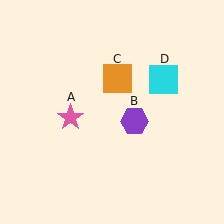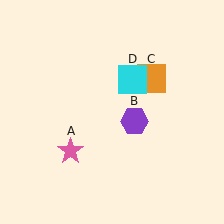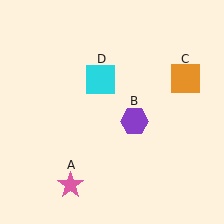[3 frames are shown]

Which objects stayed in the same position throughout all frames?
Purple hexagon (object B) remained stationary.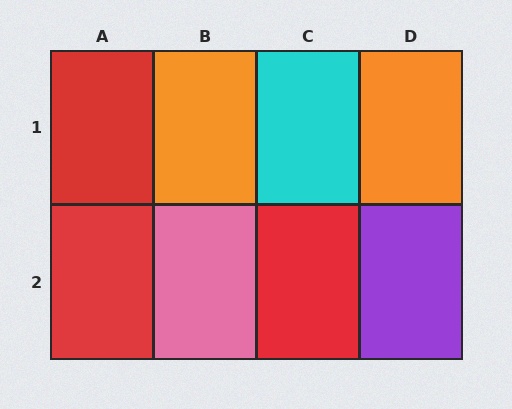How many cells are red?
3 cells are red.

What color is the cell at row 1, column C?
Cyan.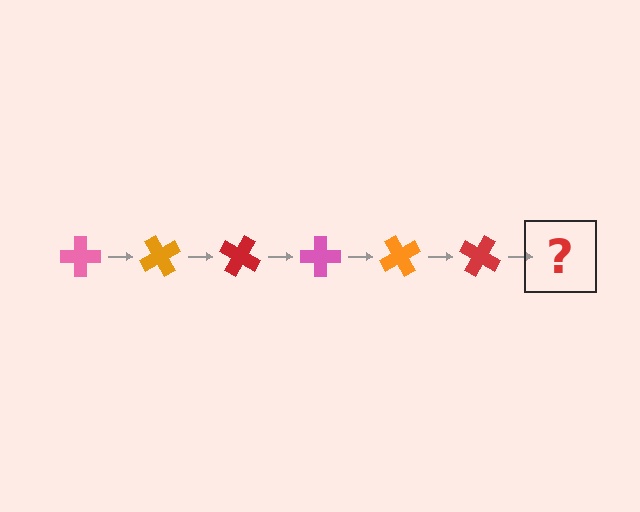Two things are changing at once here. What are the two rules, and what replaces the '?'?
The two rules are that it rotates 60 degrees each step and the color cycles through pink, orange, and red. The '?' should be a pink cross, rotated 360 degrees from the start.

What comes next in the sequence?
The next element should be a pink cross, rotated 360 degrees from the start.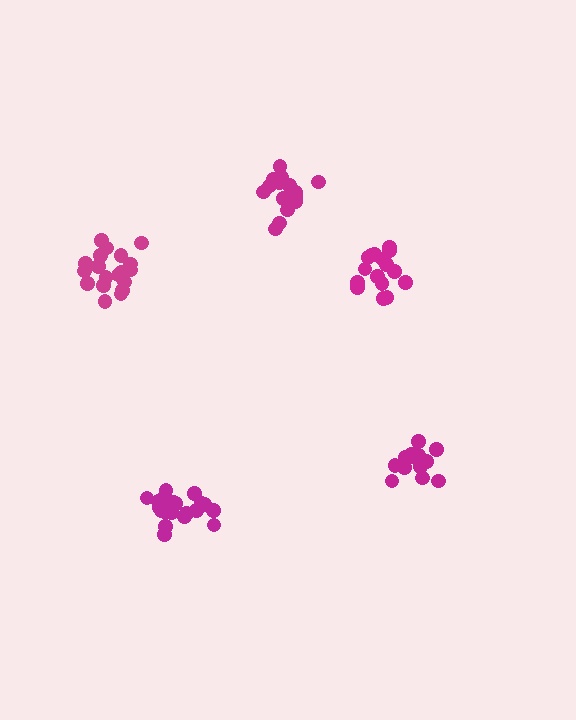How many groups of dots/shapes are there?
There are 5 groups.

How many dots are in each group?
Group 1: 15 dots, Group 2: 20 dots, Group 3: 14 dots, Group 4: 19 dots, Group 5: 16 dots (84 total).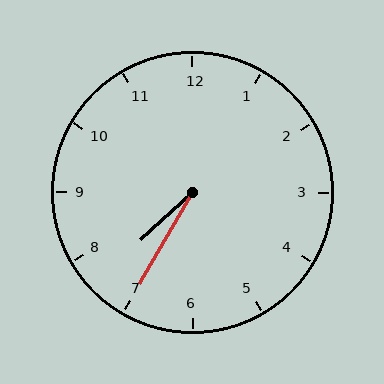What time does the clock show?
7:35.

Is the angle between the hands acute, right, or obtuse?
It is acute.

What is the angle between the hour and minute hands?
Approximately 18 degrees.